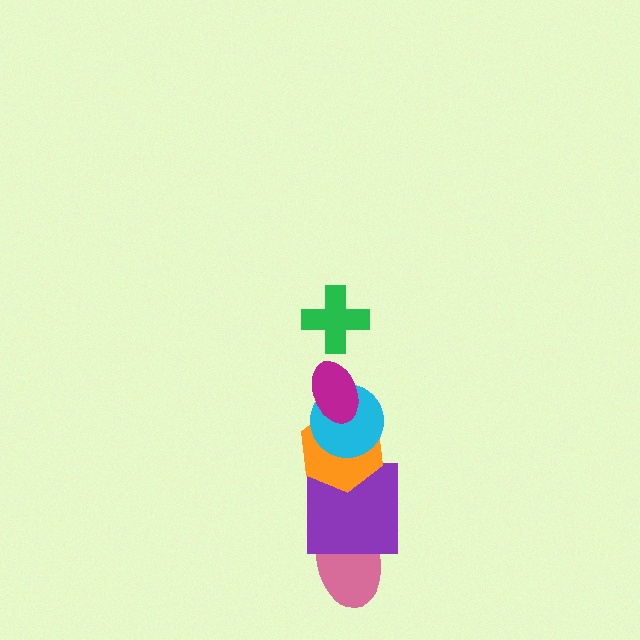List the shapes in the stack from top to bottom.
From top to bottom: the green cross, the magenta ellipse, the cyan circle, the orange hexagon, the purple square, the pink ellipse.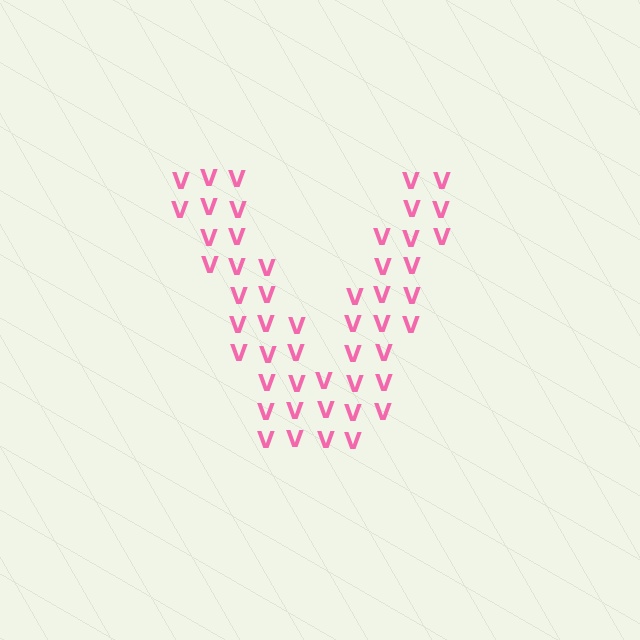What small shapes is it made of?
It is made of small letter V's.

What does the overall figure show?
The overall figure shows the letter V.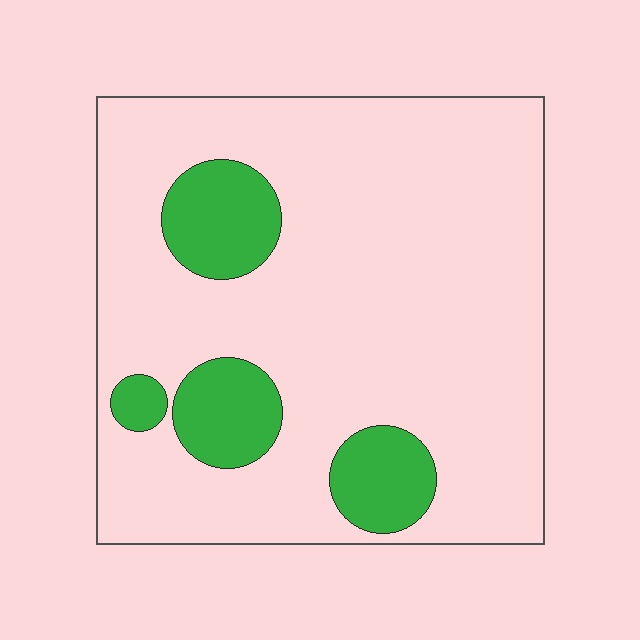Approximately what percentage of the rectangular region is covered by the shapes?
Approximately 15%.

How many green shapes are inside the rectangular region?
4.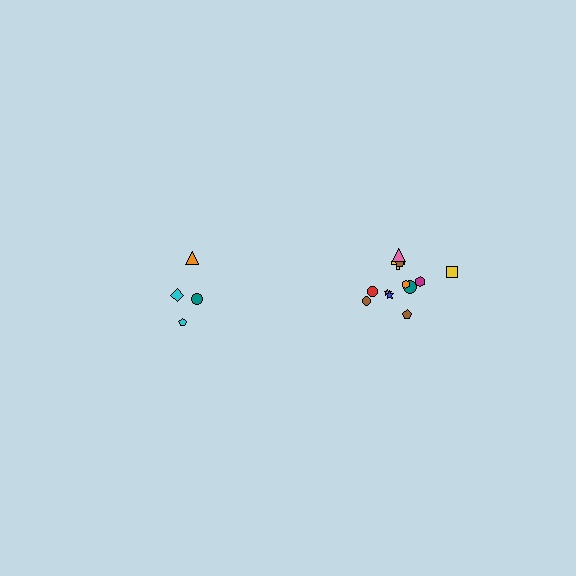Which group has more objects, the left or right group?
The right group.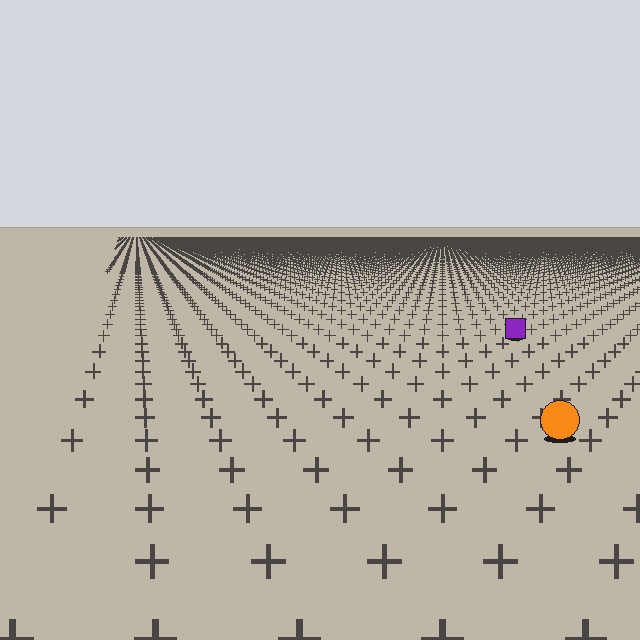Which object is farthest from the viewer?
The purple square is farthest from the viewer. It appears smaller and the ground texture around it is denser.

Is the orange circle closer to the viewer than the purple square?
Yes. The orange circle is closer — you can tell from the texture gradient: the ground texture is coarser near it.